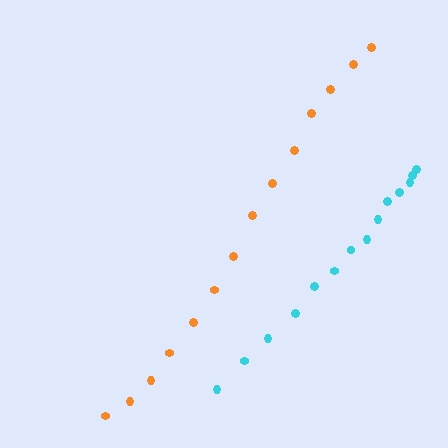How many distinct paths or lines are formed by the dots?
There are 2 distinct paths.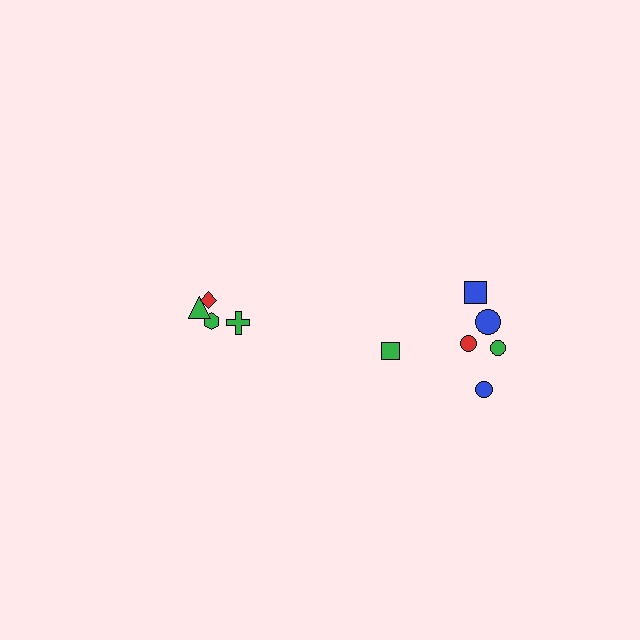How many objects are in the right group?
There are 6 objects.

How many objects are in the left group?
There are 4 objects.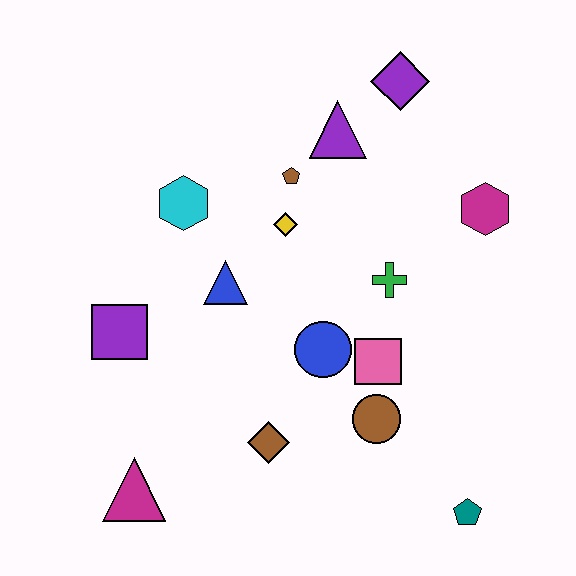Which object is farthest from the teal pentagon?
The purple diamond is farthest from the teal pentagon.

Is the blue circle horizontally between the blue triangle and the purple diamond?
Yes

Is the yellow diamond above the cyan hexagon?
No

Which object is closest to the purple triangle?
The brown pentagon is closest to the purple triangle.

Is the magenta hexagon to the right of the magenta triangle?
Yes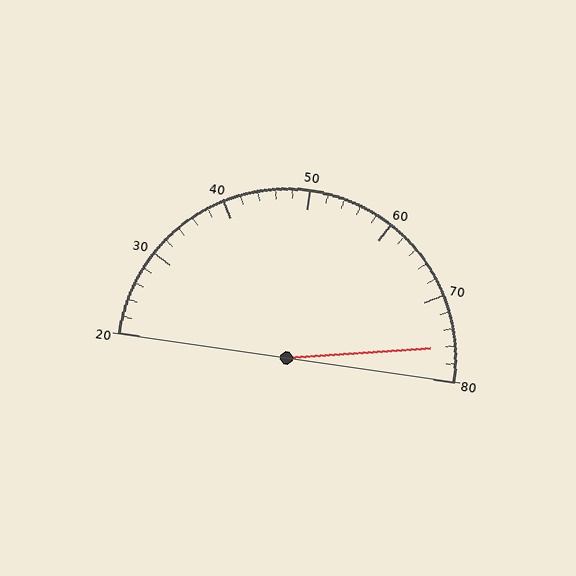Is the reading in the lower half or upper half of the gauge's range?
The reading is in the upper half of the range (20 to 80).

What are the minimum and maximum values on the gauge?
The gauge ranges from 20 to 80.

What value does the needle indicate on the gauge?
The needle indicates approximately 76.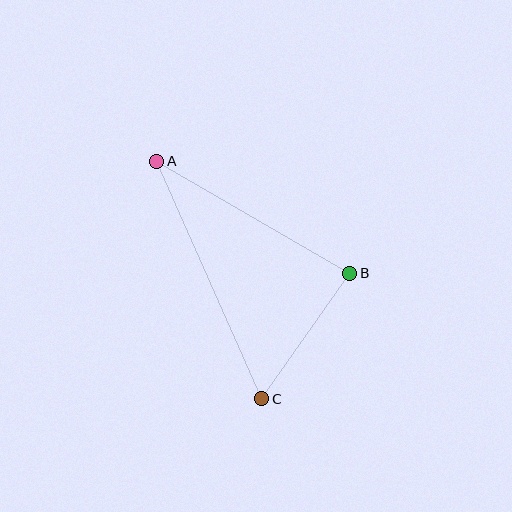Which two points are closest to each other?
Points B and C are closest to each other.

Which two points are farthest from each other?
Points A and C are farthest from each other.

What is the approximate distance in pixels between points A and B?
The distance between A and B is approximately 223 pixels.